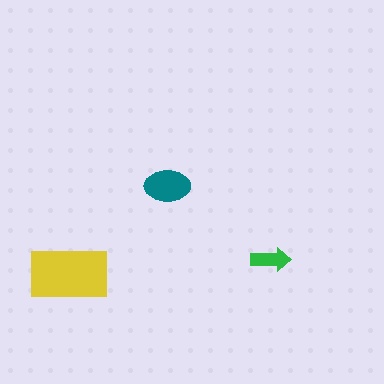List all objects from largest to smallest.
The yellow rectangle, the teal ellipse, the green arrow.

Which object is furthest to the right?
The green arrow is rightmost.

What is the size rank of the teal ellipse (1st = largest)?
2nd.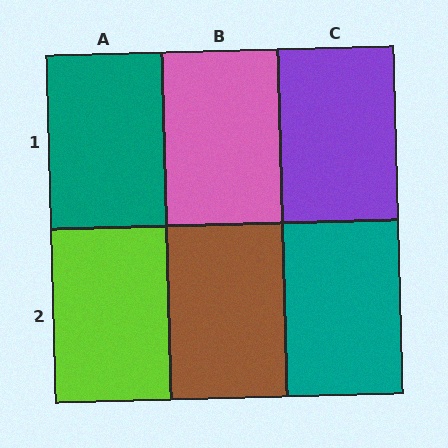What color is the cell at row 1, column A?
Teal.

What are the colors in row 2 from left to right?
Lime, brown, teal.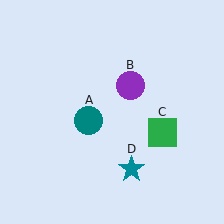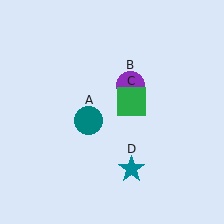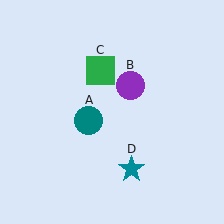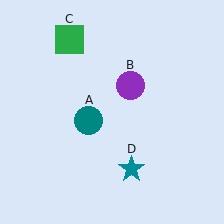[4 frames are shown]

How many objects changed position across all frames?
1 object changed position: green square (object C).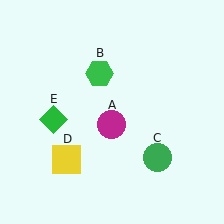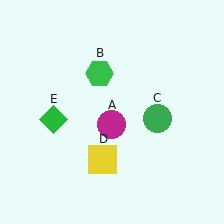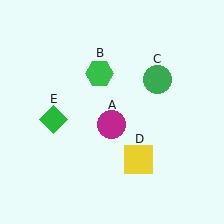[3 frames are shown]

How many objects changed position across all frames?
2 objects changed position: green circle (object C), yellow square (object D).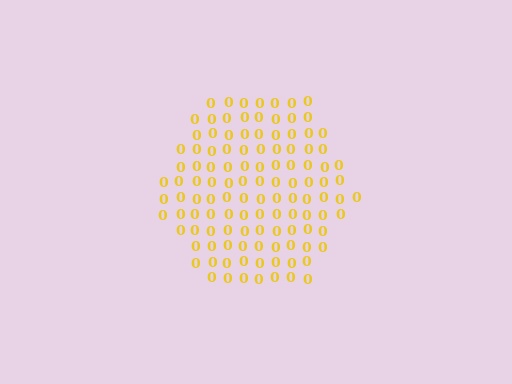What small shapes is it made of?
It is made of small digit 0's.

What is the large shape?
The large shape is a hexagon.